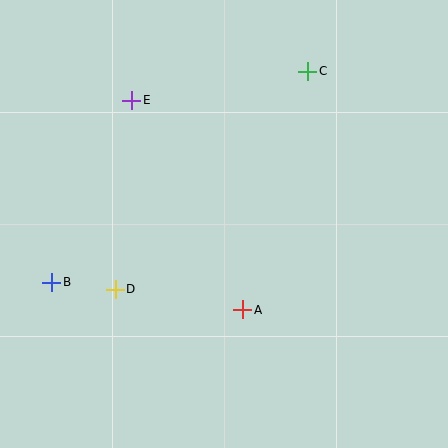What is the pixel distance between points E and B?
The distance between E and B is 199 pixels.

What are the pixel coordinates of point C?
Point C is at (308, 71).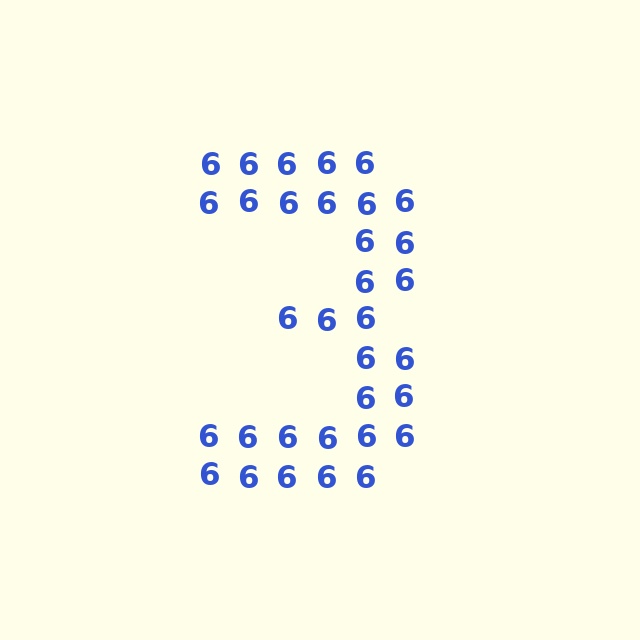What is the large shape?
The large shape is the digit 3.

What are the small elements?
The small elements are digit 6's.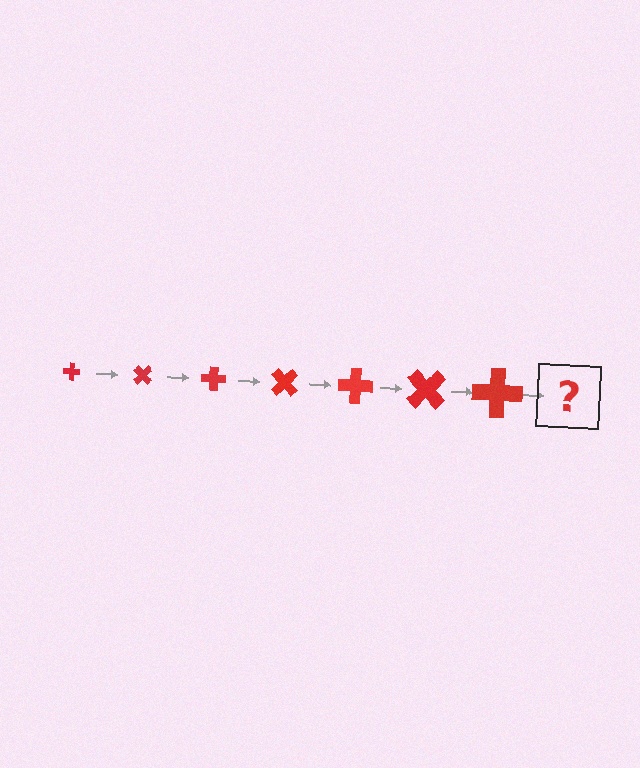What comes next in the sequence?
The next element should be a cross, larger than the previous one and rotated 315 degrees from the start.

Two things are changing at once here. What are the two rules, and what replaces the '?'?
The two rules are that the cross grows larger each step and it rotates 45 degrees each step. The '?' should be a cross, larger than the previous one and rotated 315 degrees from the start.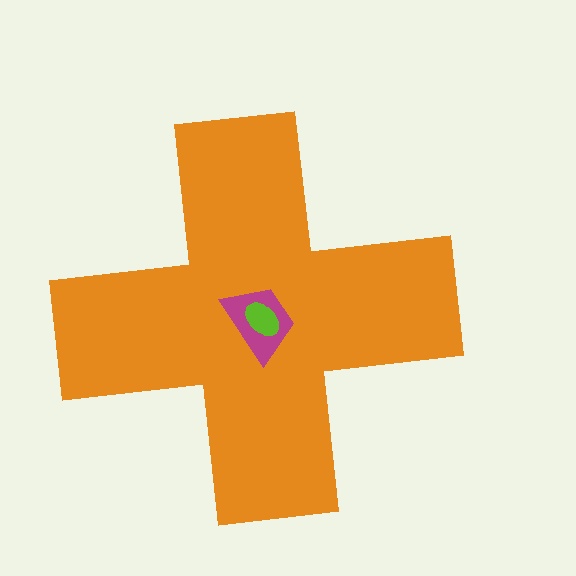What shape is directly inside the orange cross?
The magenta trapezoid.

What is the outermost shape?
The orange cross.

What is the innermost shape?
The lime ellipse.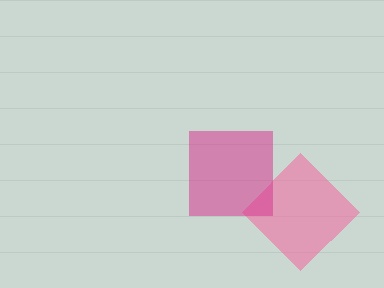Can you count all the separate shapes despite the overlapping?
Yes, there are 2 separate shapes.